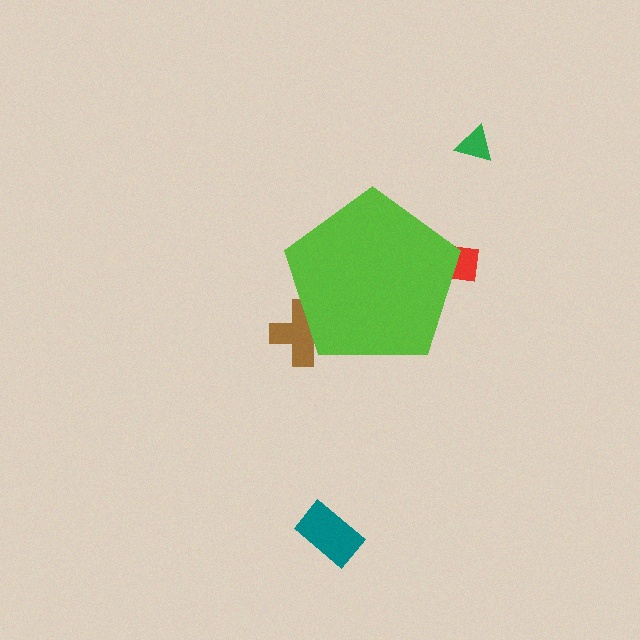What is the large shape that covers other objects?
A lime pentagon.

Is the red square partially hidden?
Yes, the red square is partially hidden behind the lime pentagon.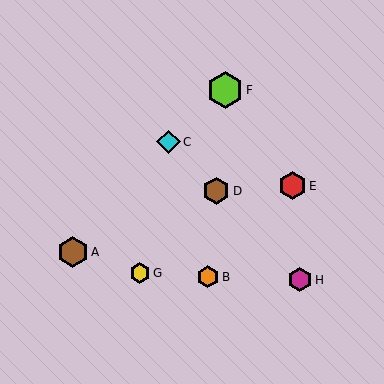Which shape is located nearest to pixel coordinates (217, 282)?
The orange hexagon (labeled B) at (208, 277) is nearest to that location.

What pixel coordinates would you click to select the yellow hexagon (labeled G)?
Click at (140, 273) to select the yellow hexagon G.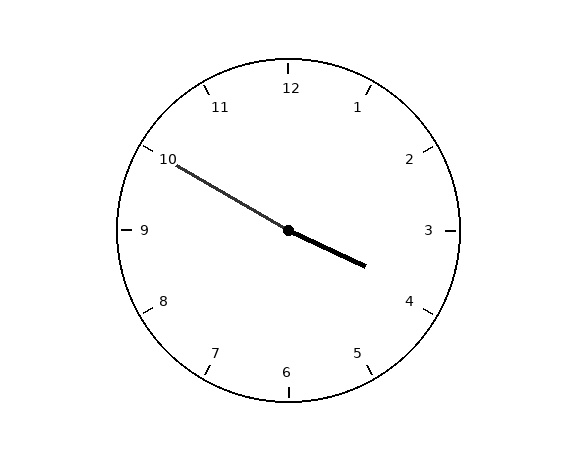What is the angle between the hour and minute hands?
Approximately 175 degrees.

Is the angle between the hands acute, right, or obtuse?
It is obtuse.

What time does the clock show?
3:50.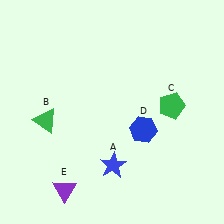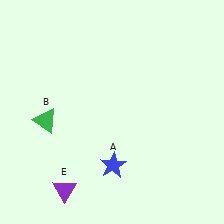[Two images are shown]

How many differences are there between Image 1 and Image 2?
There are 2 differences between the two images.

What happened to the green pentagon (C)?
The green pentagon (C) was removed in Image 2. It was in the top-right area of Image 1.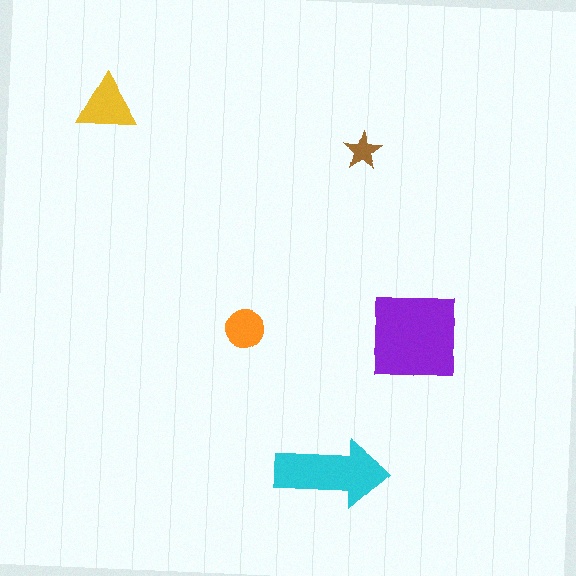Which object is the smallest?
The brown star.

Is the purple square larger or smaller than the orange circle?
Larger.